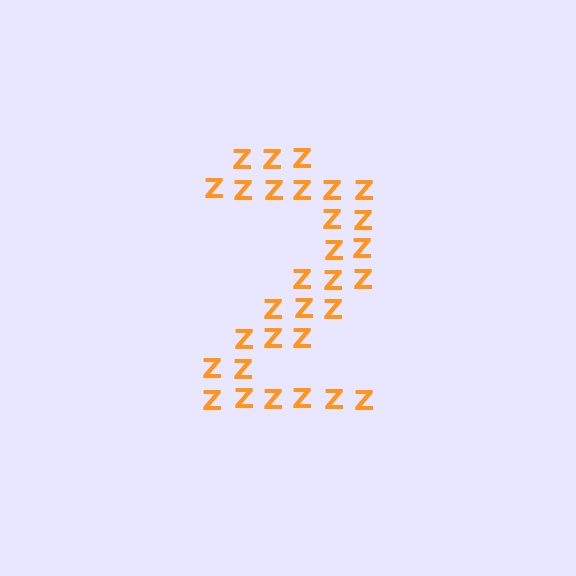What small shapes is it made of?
It is made of small letter Z's.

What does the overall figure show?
The overall figure shows the digit 2.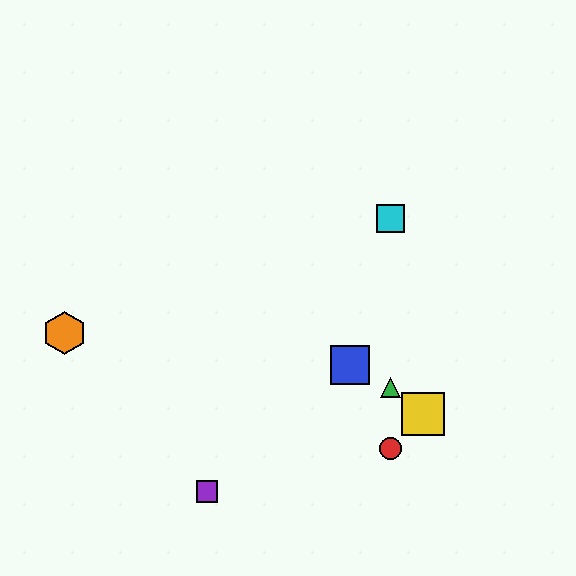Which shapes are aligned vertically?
The red circle, the green triangle, the cyan square are aligned vertically.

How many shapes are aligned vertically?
3 shapes (the red circle, the green triangle, the cyan square) are aligned vertically.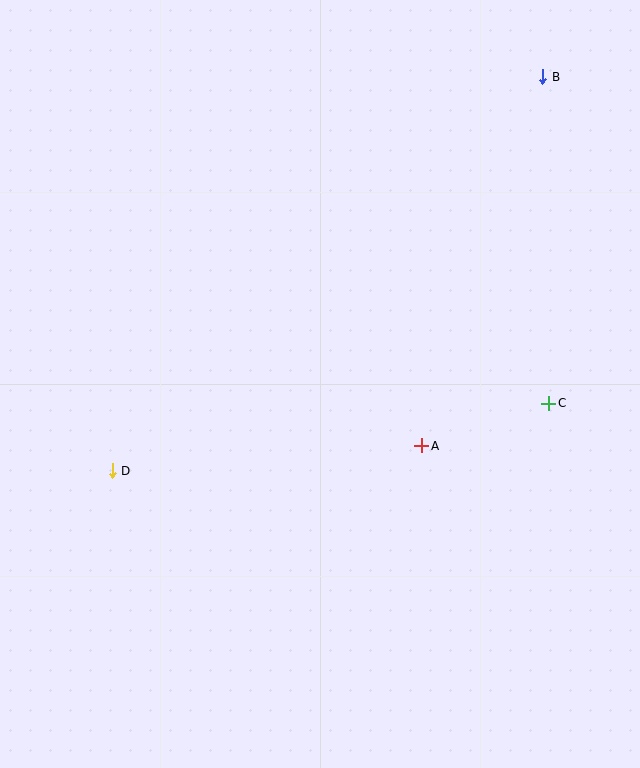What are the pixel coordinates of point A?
Point A is at (422, 446).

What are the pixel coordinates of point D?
Point D is at (112, 471).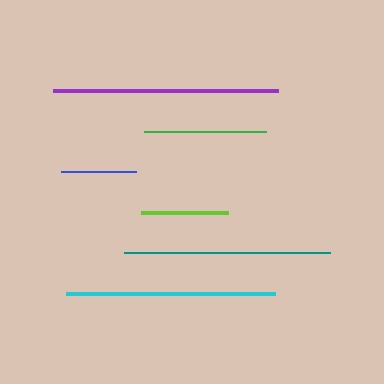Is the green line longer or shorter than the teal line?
The teal line is longer than the green line.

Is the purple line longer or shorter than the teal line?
The purple line is longer than the teal line.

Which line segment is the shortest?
The blue line is the shortest at approximately 75 pixels.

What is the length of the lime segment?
The lime segment is approximately 88 pixels long.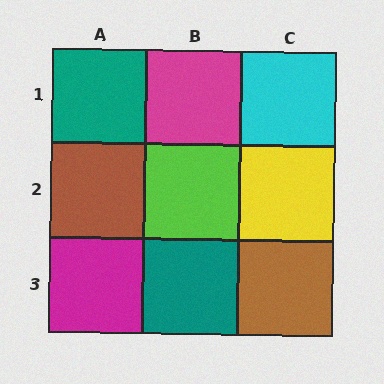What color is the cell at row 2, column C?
Yellow.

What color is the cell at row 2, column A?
Brown.